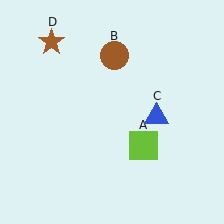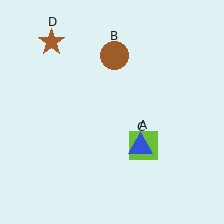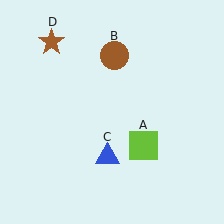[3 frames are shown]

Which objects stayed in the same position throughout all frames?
Lime square (object A) and brown circle (object B) and brown star (object D) remained stationary.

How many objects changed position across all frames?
1 object changed position: blue triangle (object C).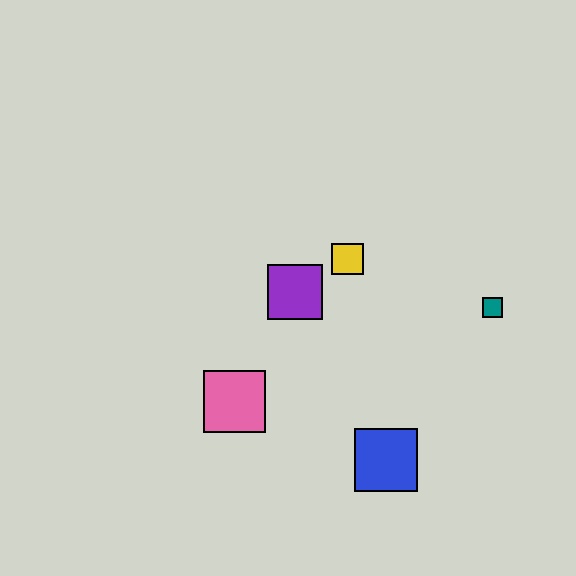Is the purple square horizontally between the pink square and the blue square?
Yes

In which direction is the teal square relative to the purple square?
The teal square is to the right of the purple square.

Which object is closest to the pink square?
The purple square is closest to the pink square.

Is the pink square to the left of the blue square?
Yes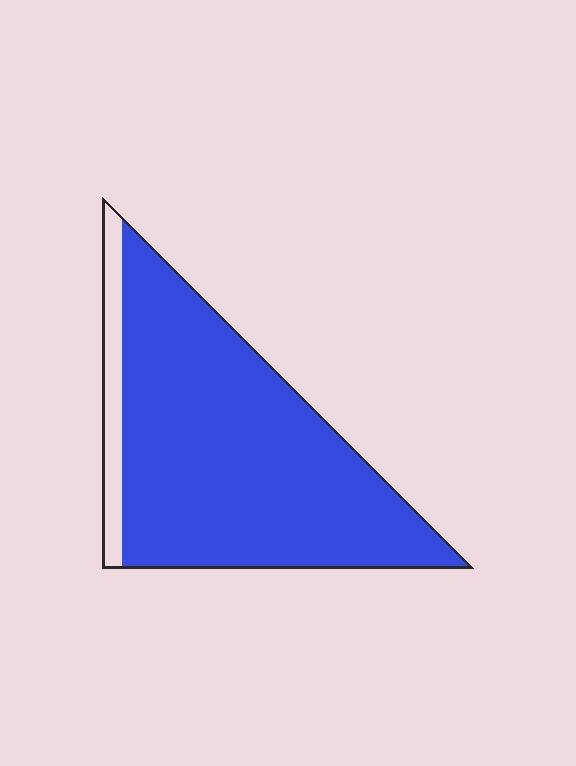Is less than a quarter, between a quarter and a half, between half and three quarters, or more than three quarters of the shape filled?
More than three quarters.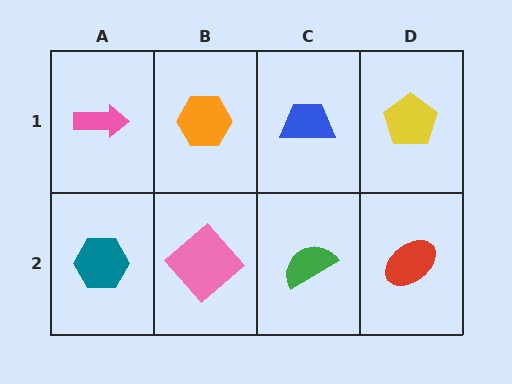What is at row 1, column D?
A yellow pentagon.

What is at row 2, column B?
A pink diamond.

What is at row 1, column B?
An orange hexagon.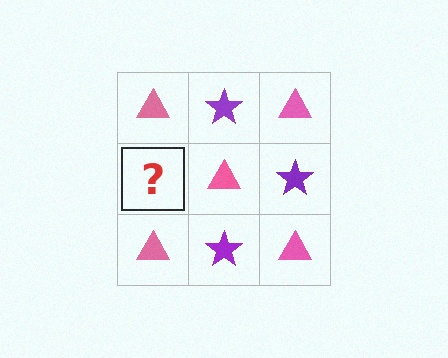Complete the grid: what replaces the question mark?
The question mark should be replaced with a purple star.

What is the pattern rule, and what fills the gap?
The rule is that it alternates pink triangle and purple star in a checkerboard pattern. The gap should be filled with a purple star.